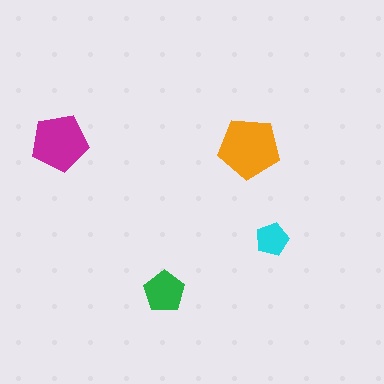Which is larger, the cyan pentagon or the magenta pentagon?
The magenta one.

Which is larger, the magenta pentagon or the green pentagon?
The magenta one.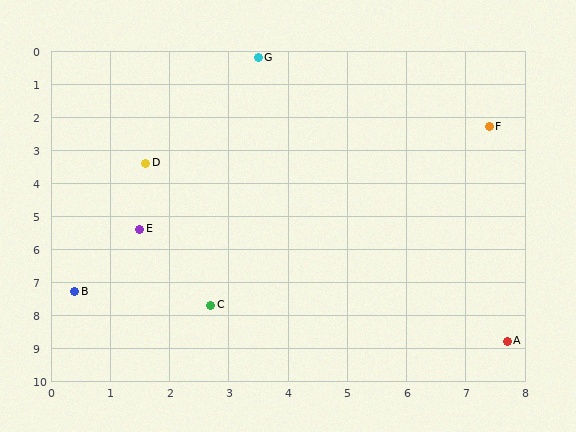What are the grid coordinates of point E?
Point E is at approximately (1.5, 5.4).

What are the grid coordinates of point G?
Point G is at approximately (3.5, 0.2).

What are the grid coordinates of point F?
Point F is at approximately (7.4, 2.3).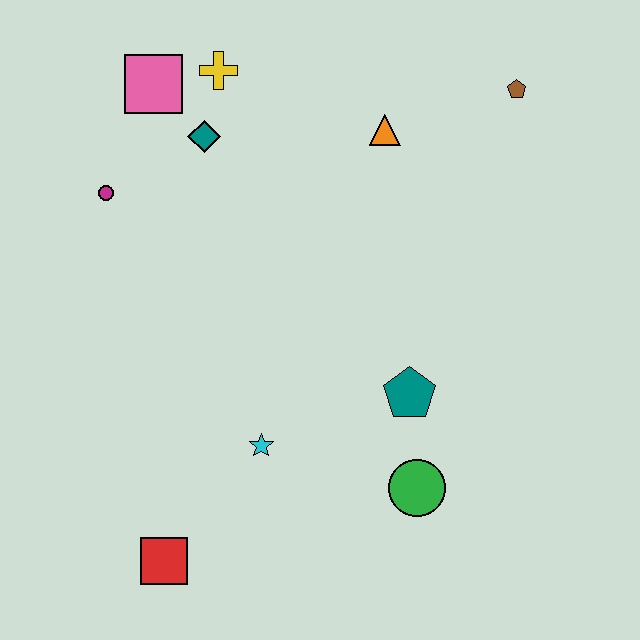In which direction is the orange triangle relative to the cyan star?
The orange triangle is above the cyan star.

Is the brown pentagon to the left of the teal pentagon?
No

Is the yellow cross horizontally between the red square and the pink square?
No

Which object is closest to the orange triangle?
The brown pentagon is closest to the orange triangle.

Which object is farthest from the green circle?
The pink square is farthest from the green circle.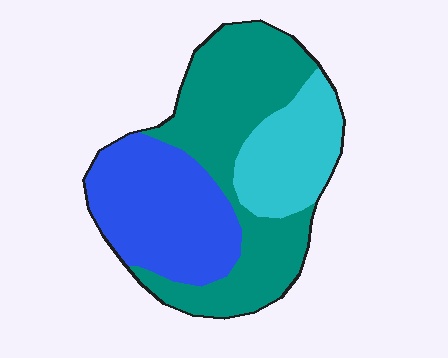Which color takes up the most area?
Teal, at roughly 45%.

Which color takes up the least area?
Cyan, at roughly 20%.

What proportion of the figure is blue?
Blue takes up about one third (1/3) of the figure.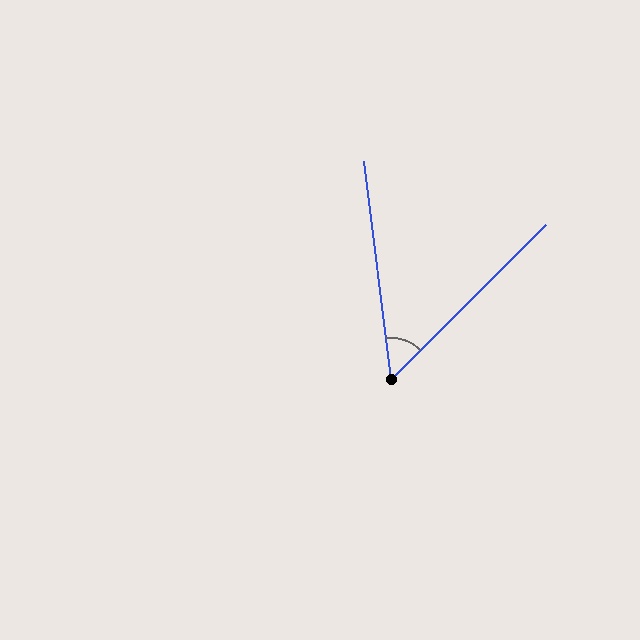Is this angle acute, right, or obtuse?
It is acute.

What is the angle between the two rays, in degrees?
Approximately 52 degrees.